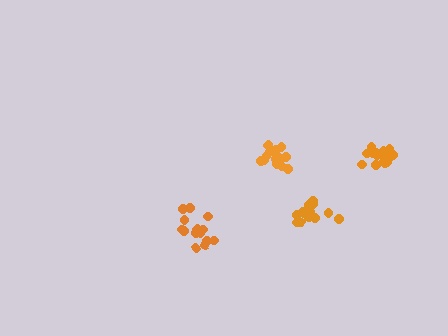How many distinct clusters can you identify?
There are 4 distinct clusters.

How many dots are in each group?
Group 1: 15 dots, Group 2: 17 dots, Group 3: 18 dots, Group 4: 18 dots (68 total).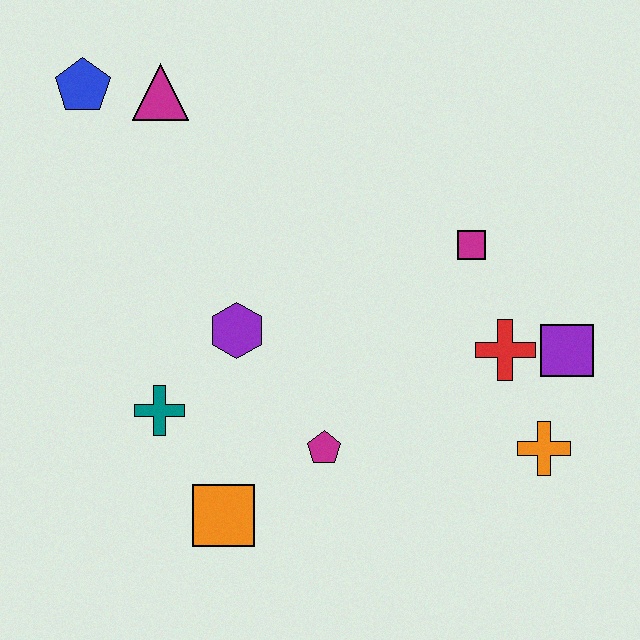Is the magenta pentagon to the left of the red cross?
Yes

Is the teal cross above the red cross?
No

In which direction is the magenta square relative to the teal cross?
The magenta square is to the right of the teal cross.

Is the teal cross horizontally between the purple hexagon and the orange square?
No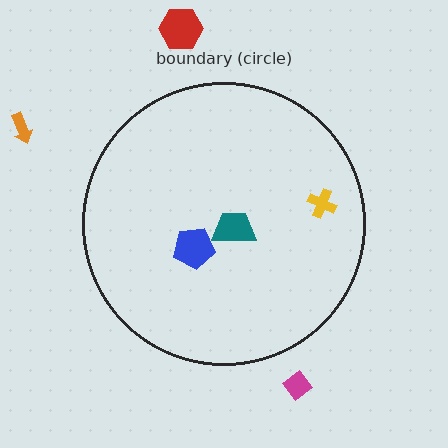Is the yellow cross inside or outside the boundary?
Inside.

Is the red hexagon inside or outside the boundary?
Outside.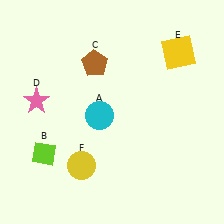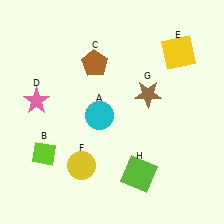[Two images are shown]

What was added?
A brown star (G), a lime square (H) were added in Image 2.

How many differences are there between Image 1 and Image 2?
There are 2 differences between the two images.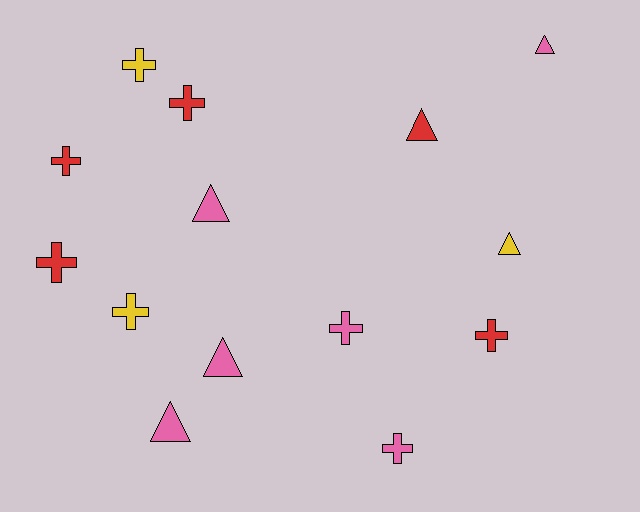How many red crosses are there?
There are 4 red crosses.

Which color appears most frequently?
Pink, with 6 objects.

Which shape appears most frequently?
Cross, with 8 objects.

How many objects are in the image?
There are 14 objects.